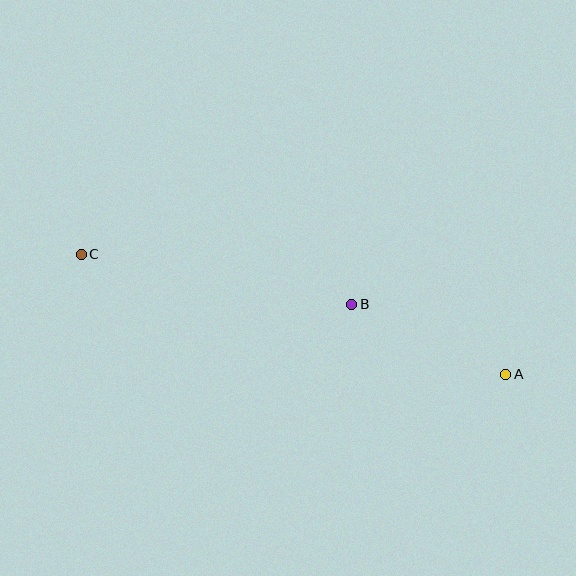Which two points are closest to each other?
Points A and B are closest to each other.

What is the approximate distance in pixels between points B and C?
The distance between B and C is approximately 275 pixels.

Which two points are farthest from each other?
Points A and C are farthest from each other.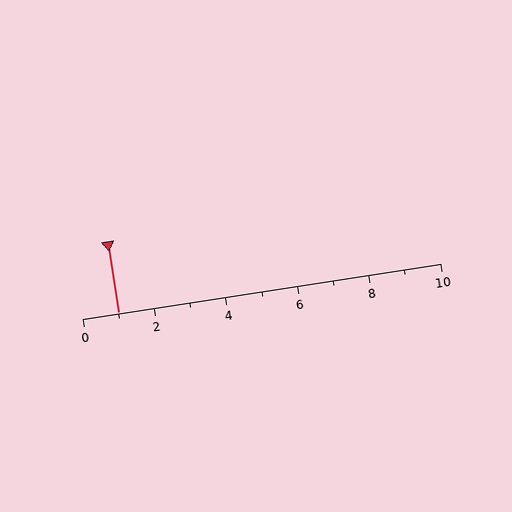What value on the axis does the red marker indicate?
The marker indicates approximately 1.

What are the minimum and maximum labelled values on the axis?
The axis runs from 0 to 10.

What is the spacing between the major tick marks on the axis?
The major ticks are spaced 2 apart.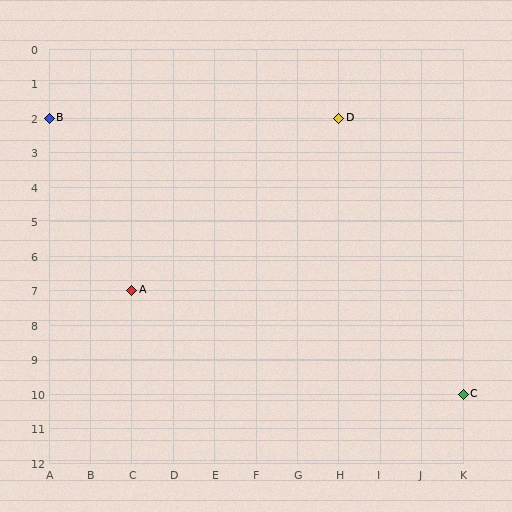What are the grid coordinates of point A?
Point A is at grid coordinates (C, 7).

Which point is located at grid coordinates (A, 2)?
Point B is at (A, 2).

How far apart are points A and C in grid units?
Points A and C are 8 columns and 3 rows apart (about 8.5 grid units diagonally).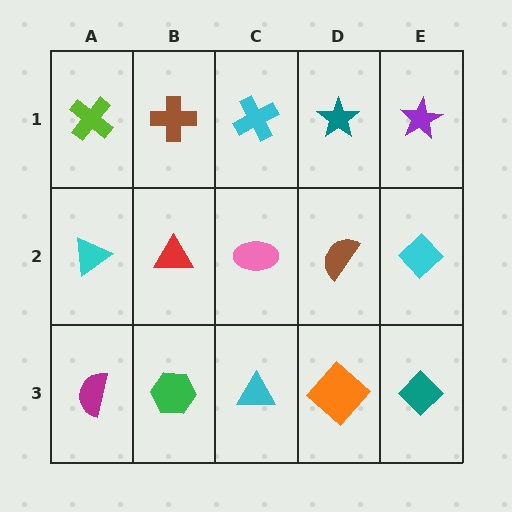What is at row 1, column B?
A brown cross.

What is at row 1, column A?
A lime cross.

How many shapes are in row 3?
5 shapes.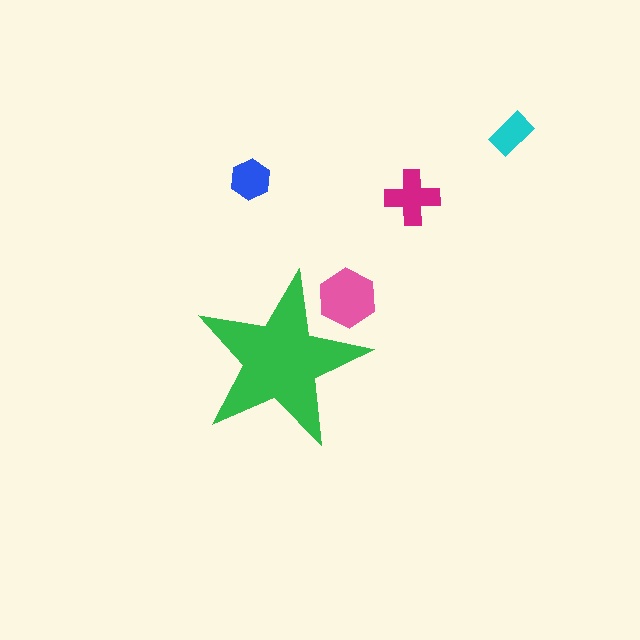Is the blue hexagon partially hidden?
No, the blue hexagon is fully visible.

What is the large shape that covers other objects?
A green star.